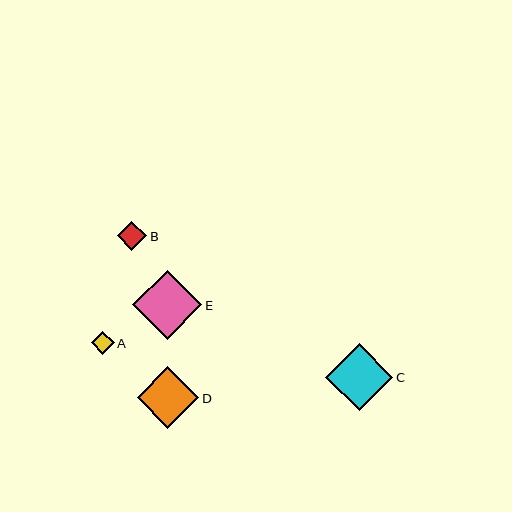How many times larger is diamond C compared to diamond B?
Diamond C is approximately 2.3 times the size of diamond B.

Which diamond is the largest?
Diamond E is the largest with a size of approximately 69 pixels.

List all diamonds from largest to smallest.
From largest to smallest: E, C, D, B, A.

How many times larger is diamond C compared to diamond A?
Diamond C is approximately 3.0 times the size of diamond A.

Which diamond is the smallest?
Diamond A is the smallest with a size of approximately 23 pixels.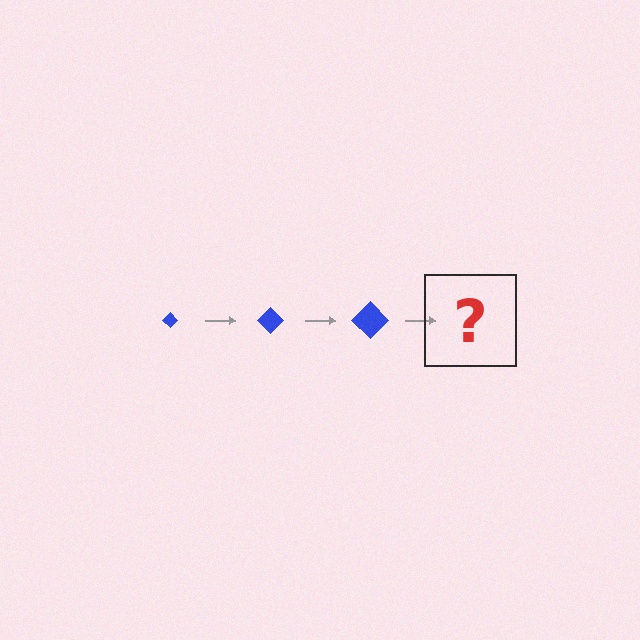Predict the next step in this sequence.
The next step is a blue diamond, larger than the previous one.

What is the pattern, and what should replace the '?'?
The pattern is that the diamond gets progressively larger each step. The '?' should be a blue diamond, larger than the previous one.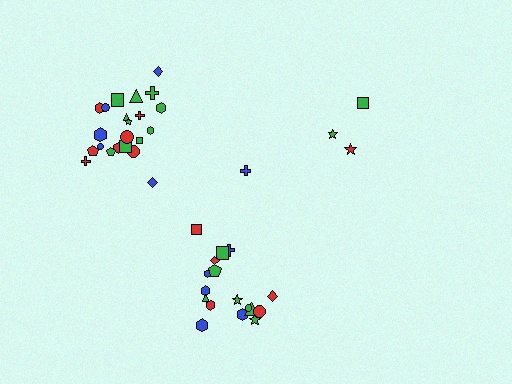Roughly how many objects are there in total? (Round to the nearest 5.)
Roughly 45 objects in total.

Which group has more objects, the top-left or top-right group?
The top-left group.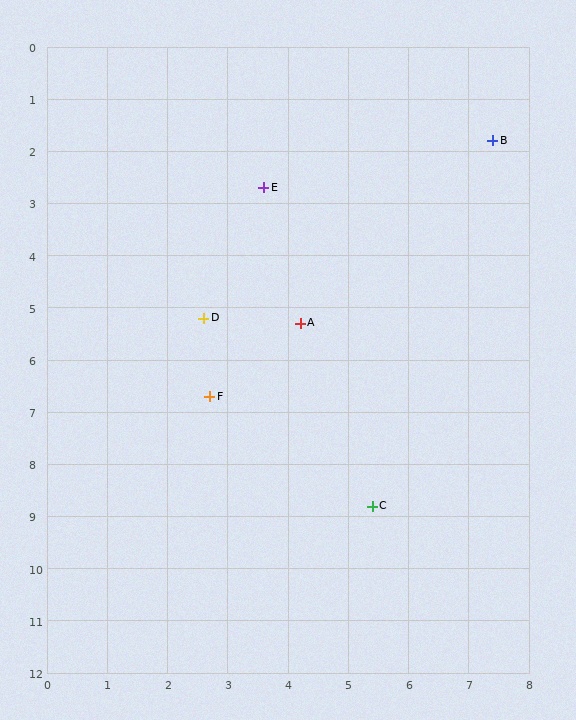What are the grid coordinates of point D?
Point D is at approximately (2.6, 5.2).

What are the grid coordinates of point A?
Point A is at approximately (4.2, 5.3).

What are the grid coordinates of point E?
Point E is at approximately (3.6, 2.7).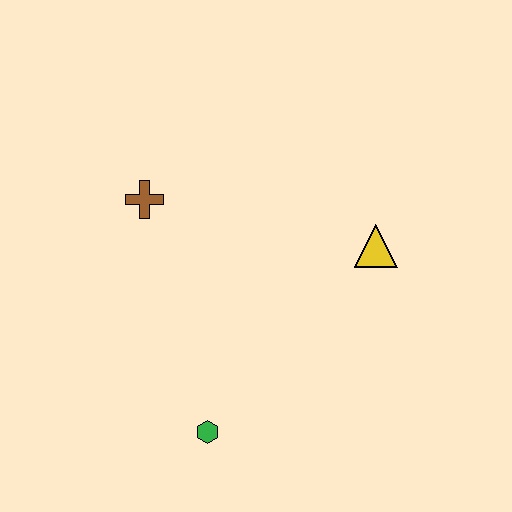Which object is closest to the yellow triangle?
The brown cross is closest to the yellow triangle.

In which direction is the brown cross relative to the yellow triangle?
The brown cross is to the left of the yellow triangle.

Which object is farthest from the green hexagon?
The yellow triangle is farthest from the green hexagon.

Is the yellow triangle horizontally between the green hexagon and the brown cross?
No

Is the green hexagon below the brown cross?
Yes